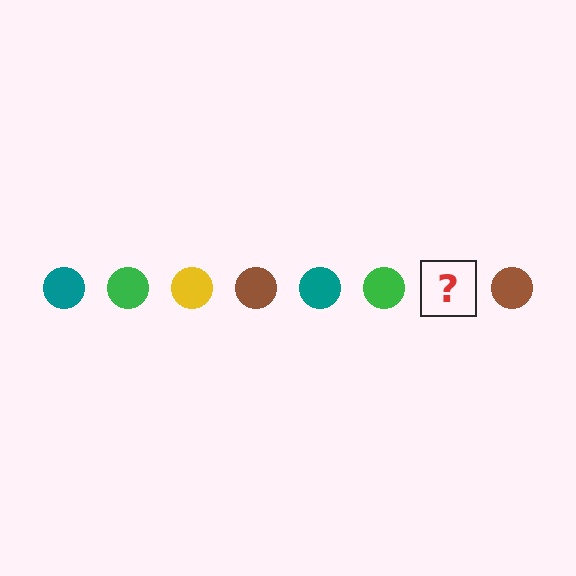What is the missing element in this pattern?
The missing element is a yellow circle.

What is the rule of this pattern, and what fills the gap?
The rule is that the pattern cycles through teal, green, yellow, brown circles. The gap should be filled with a yellow circle.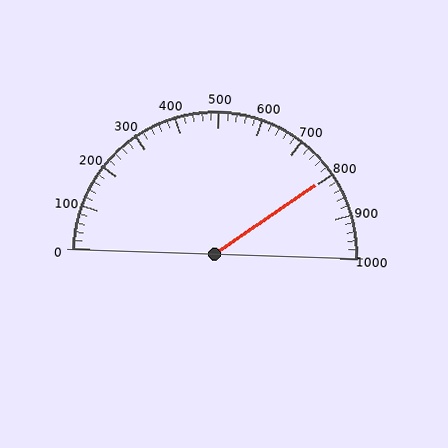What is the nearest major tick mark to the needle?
The nearest major tick mark is 800.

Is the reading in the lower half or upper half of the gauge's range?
The reading is in the upper half of the range (0 to 1000).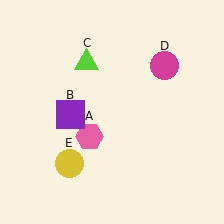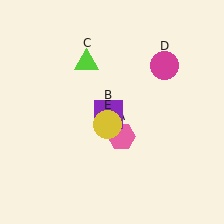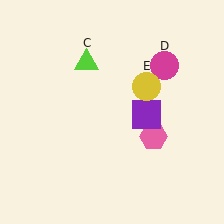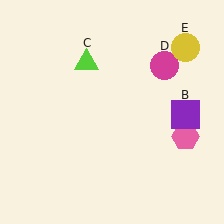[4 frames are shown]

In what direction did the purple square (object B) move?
The purple square (object B) moved right.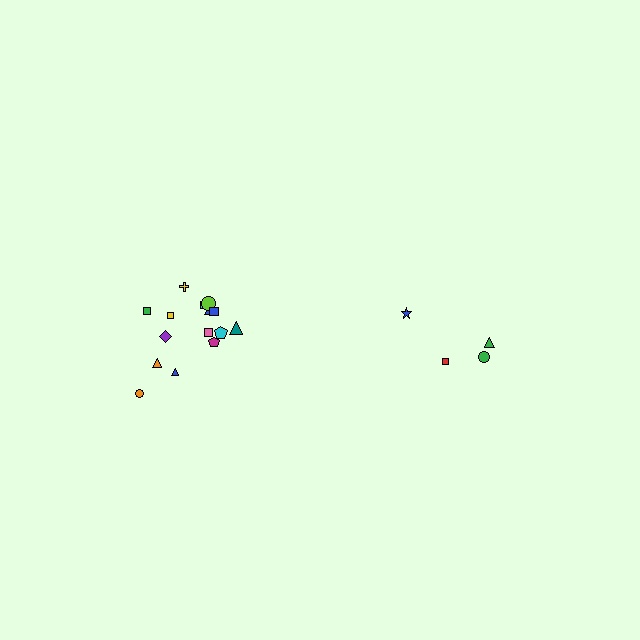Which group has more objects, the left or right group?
The left group.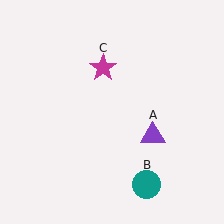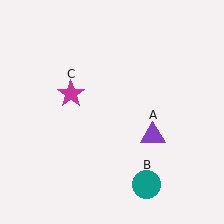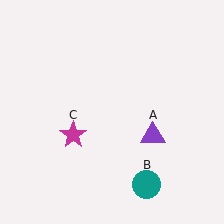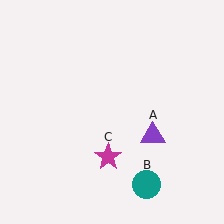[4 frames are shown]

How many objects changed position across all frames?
1 object changed position: magenta star (object C).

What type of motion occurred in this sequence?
The magenta star (object C) rotated counterclockwise around the center of the scene.